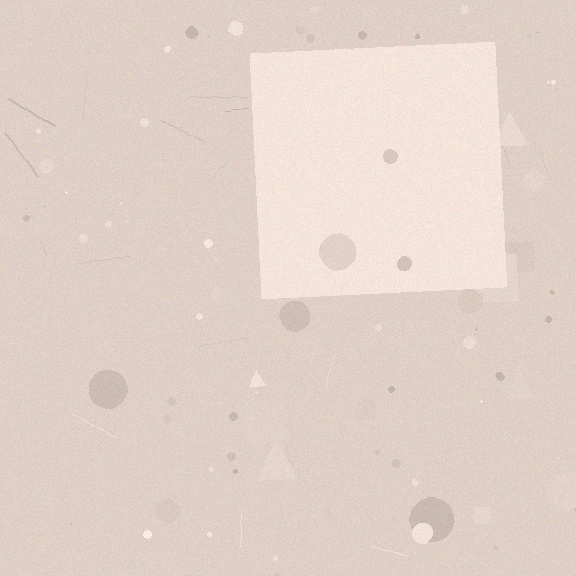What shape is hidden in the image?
A square is hidden in the image.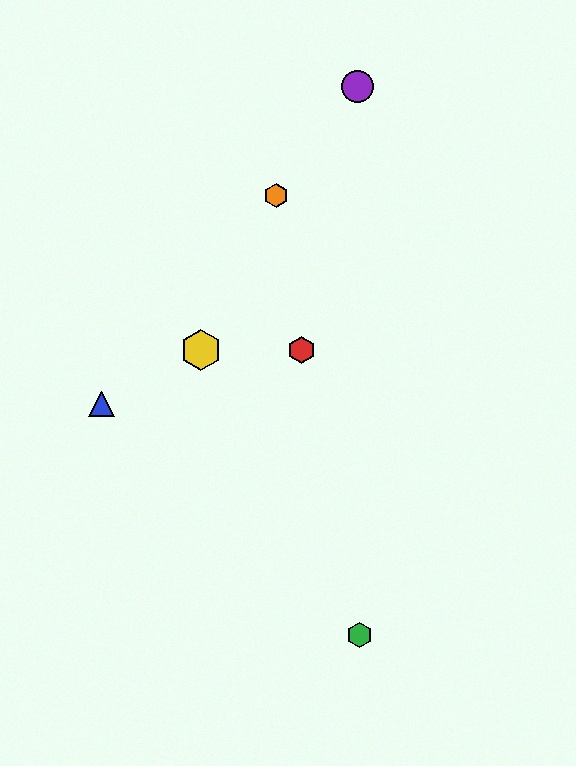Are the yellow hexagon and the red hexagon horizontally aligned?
Yes, both are at y≈350.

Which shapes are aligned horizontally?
The red hexagon, the yellow hexagon are aligned horizontally.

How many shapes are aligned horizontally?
2 shapes (the red hexagon, the yellow hexagon) are aligned horizontally.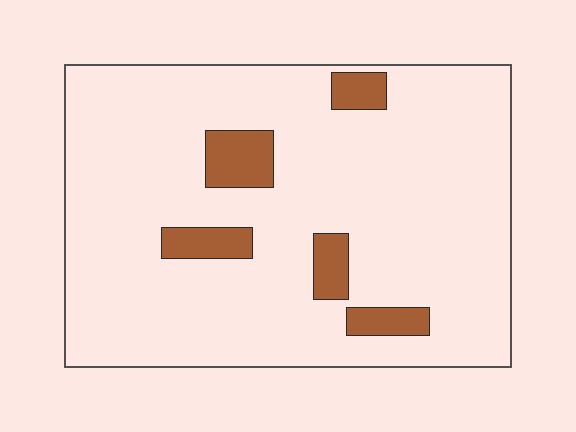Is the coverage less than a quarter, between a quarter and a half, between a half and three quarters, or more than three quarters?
Less than a quarter.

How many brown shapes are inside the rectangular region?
5.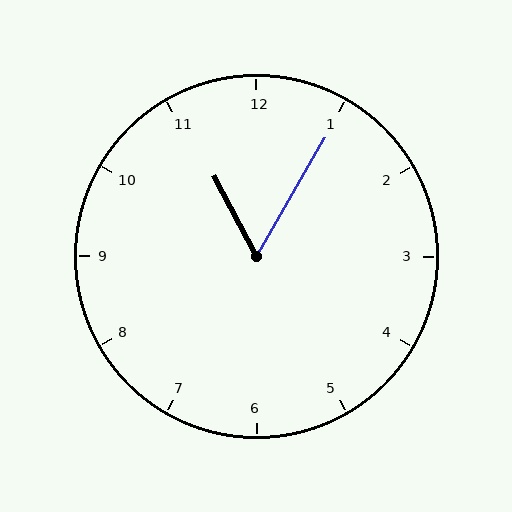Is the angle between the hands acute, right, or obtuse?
It is acute.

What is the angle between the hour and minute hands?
Approximately 58 degrees.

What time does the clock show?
11:05.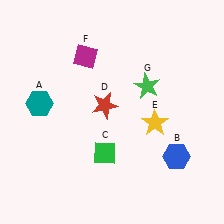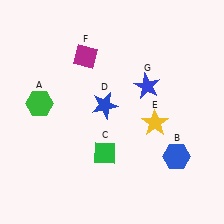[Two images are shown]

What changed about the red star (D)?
In Image 1, D is red. In Image 2, it changed to blue.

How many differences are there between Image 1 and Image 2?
There are 3 differences between the two images.